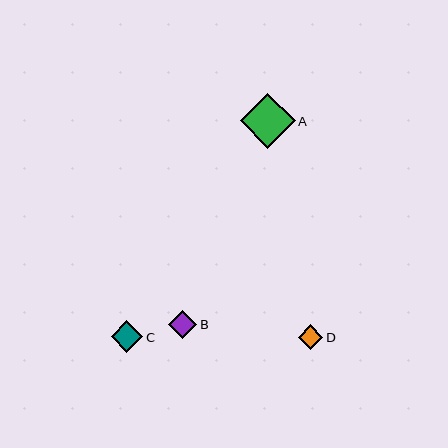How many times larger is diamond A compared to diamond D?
Diamond A is approximately 2.2 times the size of diamond D.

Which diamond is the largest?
Diamond A is the largest with a size of approximately 55 pixels.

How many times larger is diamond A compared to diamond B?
Diamond A is approximately 1.9 times the size of diamond B.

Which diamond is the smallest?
Diamond D is the smallest with a size of approximately 24 pixels.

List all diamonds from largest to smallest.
From largest to smallest: A, C, B, D.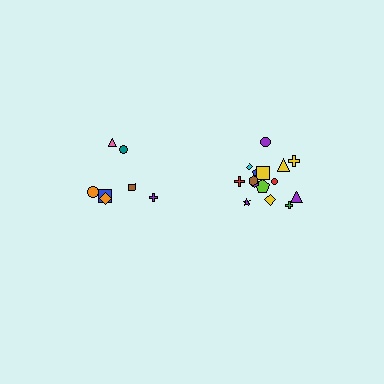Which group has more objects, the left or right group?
The right group.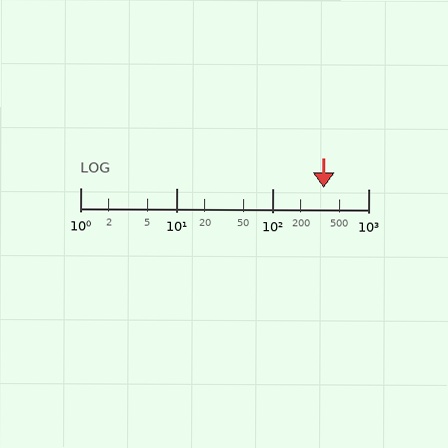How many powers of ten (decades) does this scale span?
The scale spans 3 decades, from 1 to 1000.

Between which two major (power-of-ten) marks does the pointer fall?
The pointer is between 100 and 1000.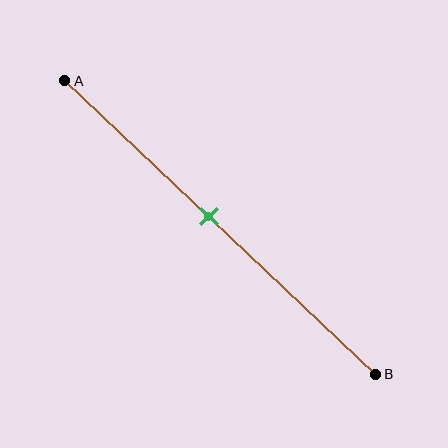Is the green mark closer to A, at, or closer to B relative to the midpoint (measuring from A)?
The green mark is closer to point A than the midpoint of segment AB.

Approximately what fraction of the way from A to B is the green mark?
The green mark is approximately 45% of the way from A to B.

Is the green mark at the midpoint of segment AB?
No, the mark is at about 45% from A, not at the 50% midpoint.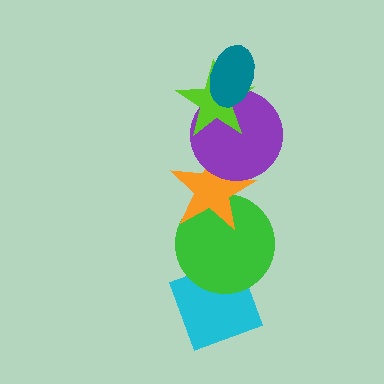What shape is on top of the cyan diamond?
The green circle is on top of the cyan diamond.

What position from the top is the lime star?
The lime star is 2nd from the top.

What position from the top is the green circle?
The green circle is 5th from the top.